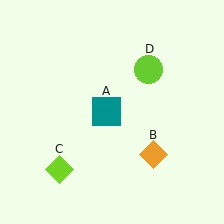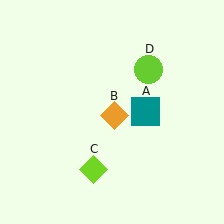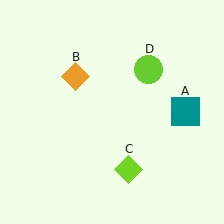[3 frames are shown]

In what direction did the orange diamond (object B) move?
The orange diamond (object B) moved up and to the left.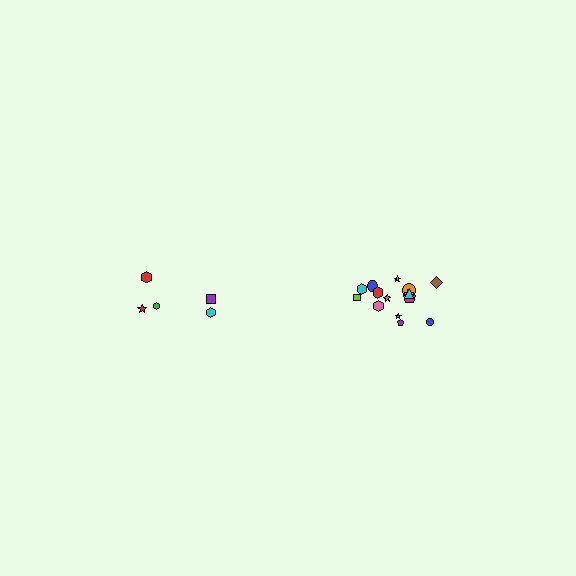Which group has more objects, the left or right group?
The right group.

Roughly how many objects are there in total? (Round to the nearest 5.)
Roughly 20 objects in total.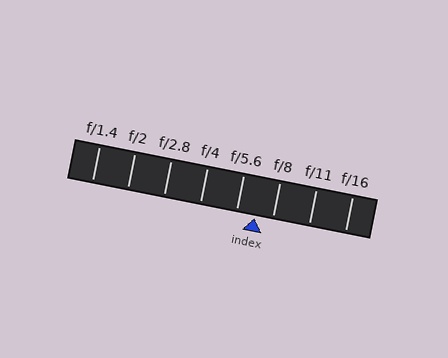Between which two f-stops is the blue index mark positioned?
The index mark is between f/5.6 and f/8.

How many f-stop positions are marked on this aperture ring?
There are 8 f-stop positions marked.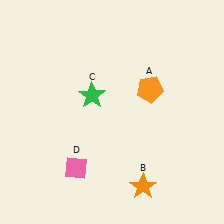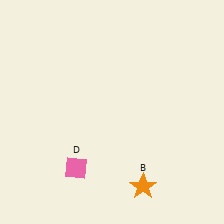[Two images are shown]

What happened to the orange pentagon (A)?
The orange pentagon (A) was removed in Image 2. It was in the top-right area of Image 1.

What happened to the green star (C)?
The green star (C) was removed in Image 2. It was in the top-left area of Image 1.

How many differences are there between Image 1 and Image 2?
There are 2 differences between the two images.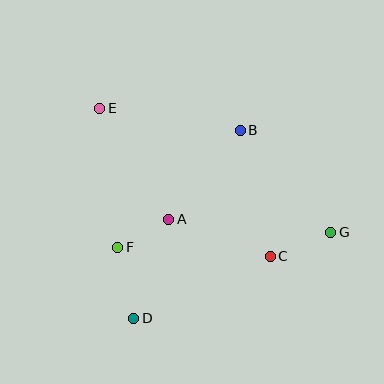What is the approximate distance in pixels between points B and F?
The distance between B and F is approximately 169 pixels.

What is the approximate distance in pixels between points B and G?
The distance between B and G is approximately 136 pixels.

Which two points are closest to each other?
Points A and F are closest to each other.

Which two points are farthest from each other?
Points E and G are farthest from each other.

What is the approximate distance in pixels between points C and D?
The distance between C and D is approximately 150 pixels.